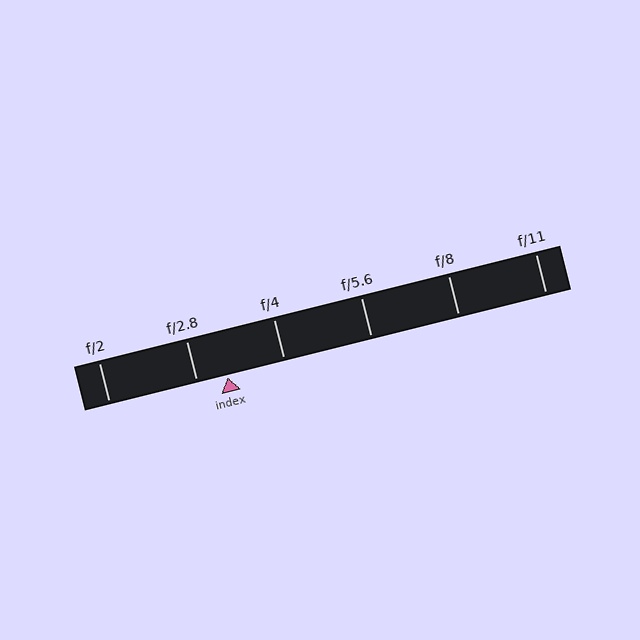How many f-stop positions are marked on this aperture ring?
There are 6 f-stop positions marked.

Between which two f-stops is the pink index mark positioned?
The index mark is between f/2.8 and f/4.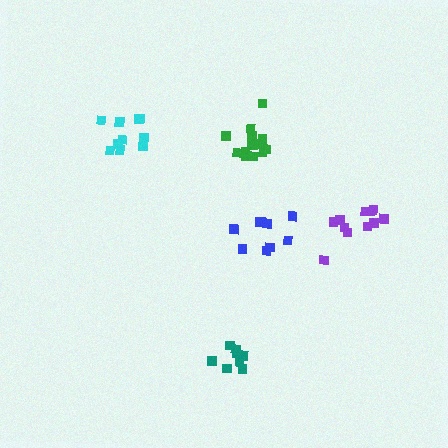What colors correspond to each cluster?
The clusters are colored: green, cyan, purple, teal, blue.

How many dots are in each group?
Group 1: 14 dots, Group 2: 10 dots, Group 3: 11 dots, Group 4: 8 dots, Group 5: 9 dots (52 total).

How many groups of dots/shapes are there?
There are 5 groups.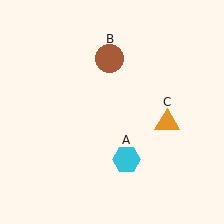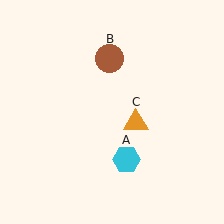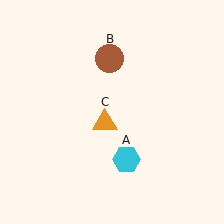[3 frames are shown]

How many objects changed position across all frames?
1 object changed position: orange triangle (object C).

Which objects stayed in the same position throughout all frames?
Cyan hexagon (object A) and brown circle (object B) remained stationary.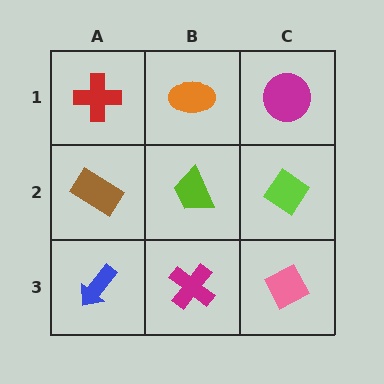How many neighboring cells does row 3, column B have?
3.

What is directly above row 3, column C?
A lime diamond.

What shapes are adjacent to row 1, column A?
A brown rectangle (row 2, column A), an orange ellipse (row 1, column B).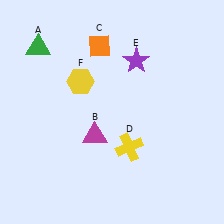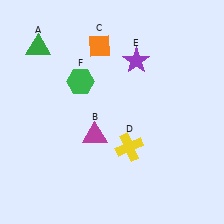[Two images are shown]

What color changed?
The hexagon (F) changed from yellow in Image 1 to green in Image 2.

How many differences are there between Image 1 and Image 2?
There is 1 difference between the two images.